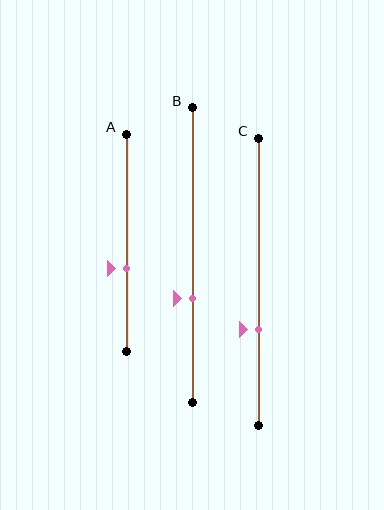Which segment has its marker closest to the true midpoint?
Segment A has its marker closest to the true midpoint.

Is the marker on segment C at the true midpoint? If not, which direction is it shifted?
No, the marker on segment C is shifted downward by about 17% of the segment length.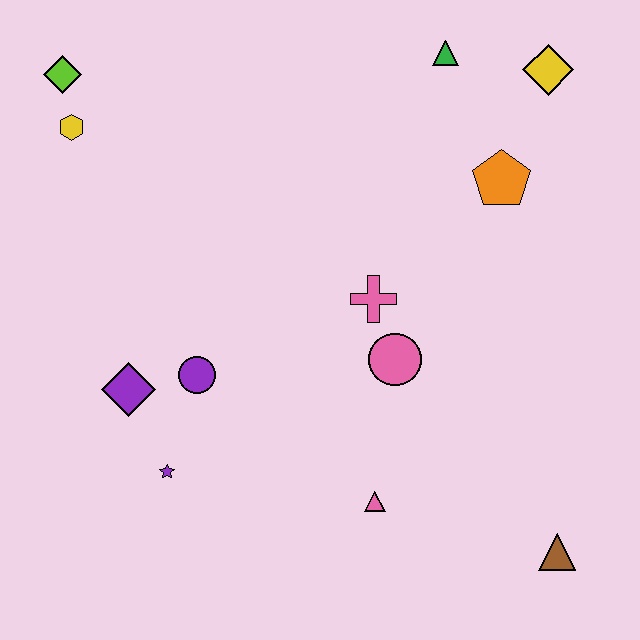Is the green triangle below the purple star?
No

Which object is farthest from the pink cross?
The lime diamond is farthest from the pink cross.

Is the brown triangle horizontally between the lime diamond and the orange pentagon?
No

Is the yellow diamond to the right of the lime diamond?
Yes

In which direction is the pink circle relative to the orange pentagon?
The pink circle is below the orange pentagon.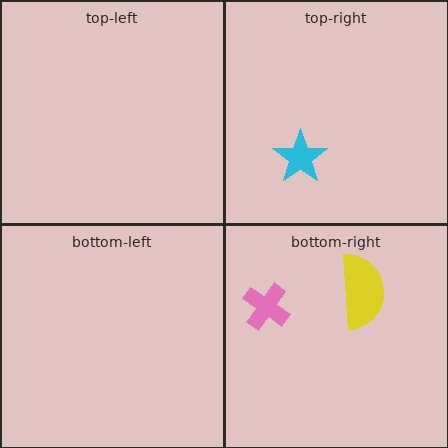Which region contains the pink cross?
The bottom-right region.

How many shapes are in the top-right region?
1.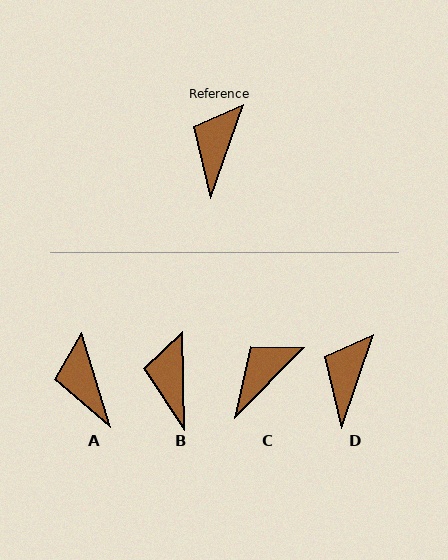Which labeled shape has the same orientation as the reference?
D.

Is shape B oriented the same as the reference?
No, it is off by about 20 degrees.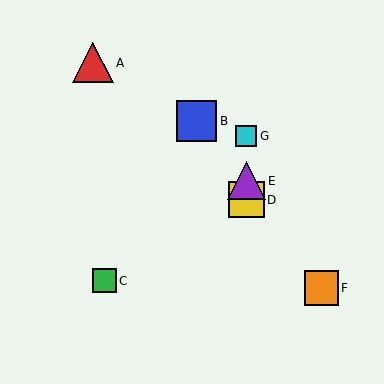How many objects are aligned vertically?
3 objects (D, E, G) are aligned vertically.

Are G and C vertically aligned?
No, G is at x≈246 and C is at x≈104.